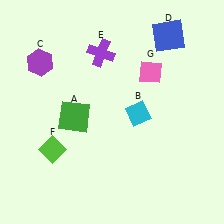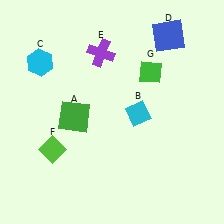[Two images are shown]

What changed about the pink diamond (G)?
In Image 1, G is pink. In Image 2, it changed to green.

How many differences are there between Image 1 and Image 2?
There are 2 differences between the two images.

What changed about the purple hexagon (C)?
In Image 1, C is purple. In Image 2, it changed to cyan.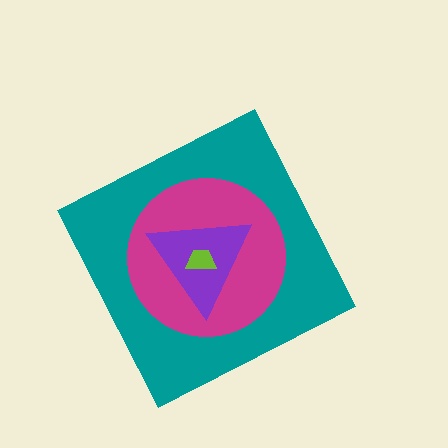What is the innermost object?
The lime trapezoid.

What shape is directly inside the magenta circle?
The purple triangle.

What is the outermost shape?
The teal diamond.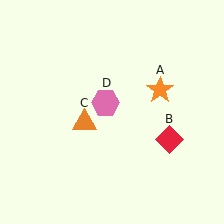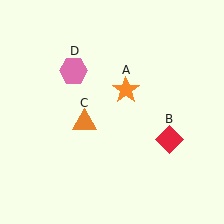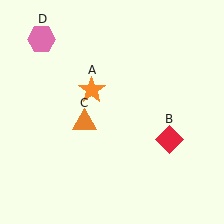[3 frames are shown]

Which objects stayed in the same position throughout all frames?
Red diamond (object B) and orange triangle (object C) remained stationary.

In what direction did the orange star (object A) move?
The orange star (object A) moved left.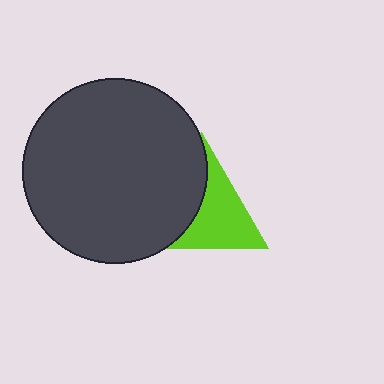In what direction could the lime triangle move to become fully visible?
The lime triangle could move right. That would shift it out from behind the dark gray circle entirely.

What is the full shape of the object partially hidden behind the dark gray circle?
The partially hidden object is a lime triangle.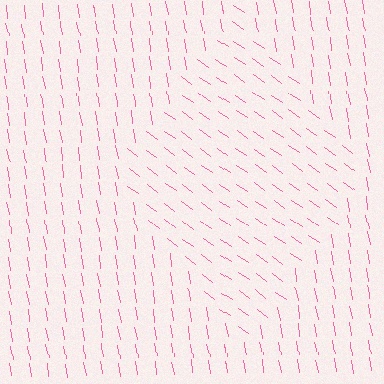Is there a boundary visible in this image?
Yes, there is a texture boundary formed by a change in line orientation.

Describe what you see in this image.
The image is filled with small pink line segments. A diamond region in the image has lines oriented differently from the surrounding lines, creating a visible texture boundary.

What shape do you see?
I see a diamond.